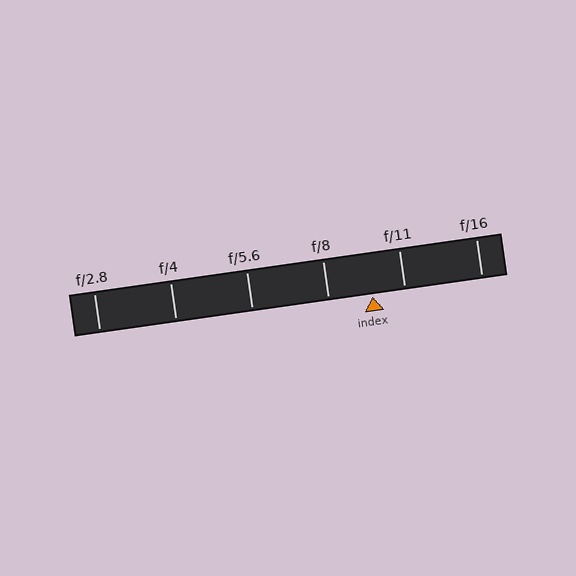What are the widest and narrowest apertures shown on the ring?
The widest aperture shown is f/2.8 and the narrowest is f/16.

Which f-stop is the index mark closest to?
The index mark is closest to f/11.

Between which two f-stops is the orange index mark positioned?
The index mark is between f/8 and f/11.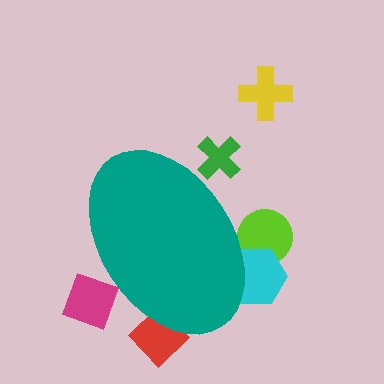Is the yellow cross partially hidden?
No, the yellow cross is fully visible.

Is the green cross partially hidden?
Yes, the green cross is partially hidden behind the teal ellipse.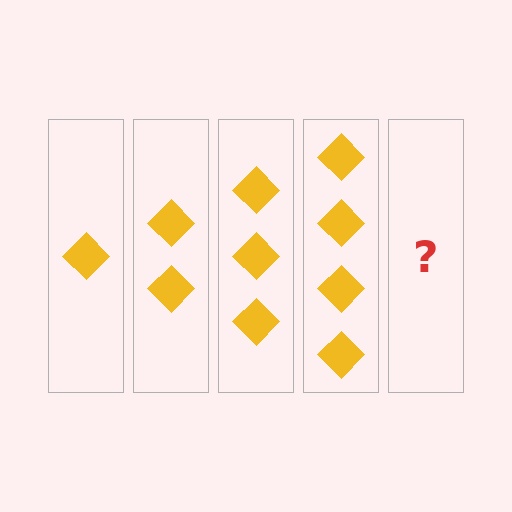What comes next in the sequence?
The next element should be 5 diamonds.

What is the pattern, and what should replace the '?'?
The pattern is that each step adds one more diamond. The '?' should be 5 diamonds.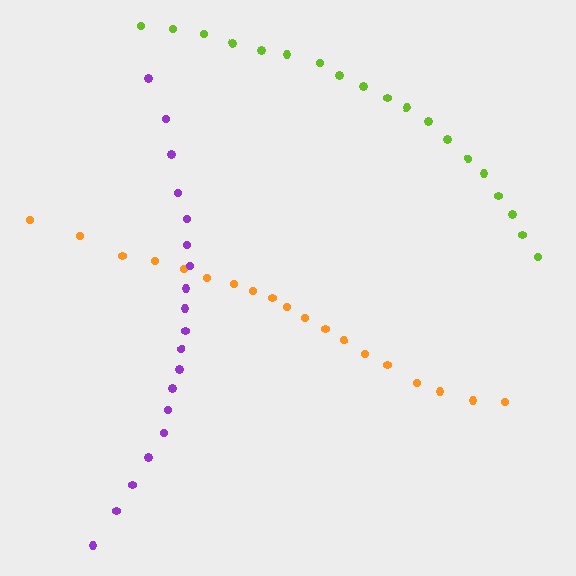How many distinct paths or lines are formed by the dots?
There are 3 distinct paths.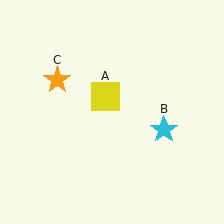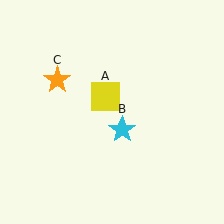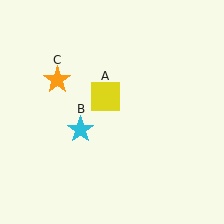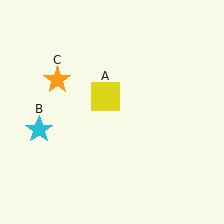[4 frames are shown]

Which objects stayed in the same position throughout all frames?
Yellow square (object A) and orange star (object C) remained stationary.